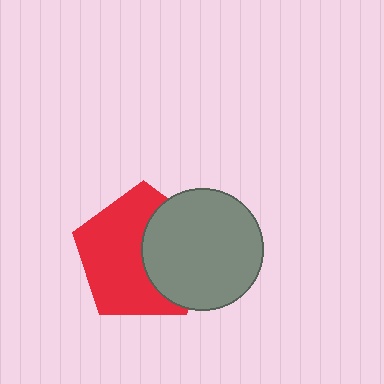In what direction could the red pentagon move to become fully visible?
The red pentagon could move left. That would shift it out from behind the gray circle entirely.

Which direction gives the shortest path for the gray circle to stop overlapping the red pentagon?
Moving right gives the shortest separation.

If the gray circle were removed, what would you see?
You would see the complete red pentagon.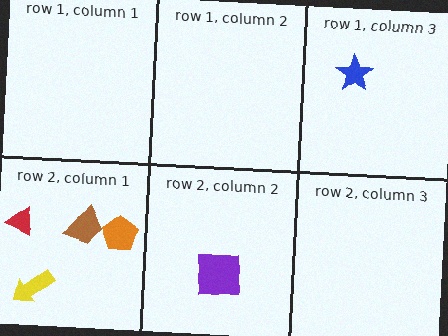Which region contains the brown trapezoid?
The row 2, column 1 region.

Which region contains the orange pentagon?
The row 2, column 1 region.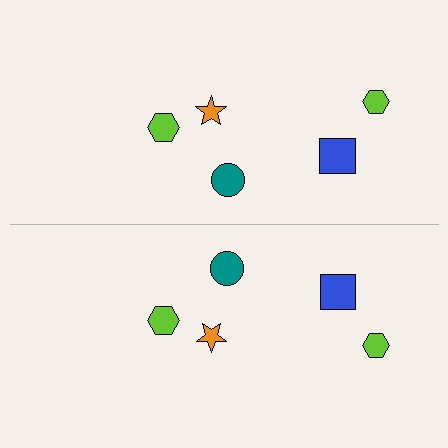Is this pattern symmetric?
Yes, this pattern has bilateral (reflection) symmetry.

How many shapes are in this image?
There are 10 shapes in this image.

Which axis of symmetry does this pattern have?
The pattern has a horizontal axis of symmetry running through the center of the image.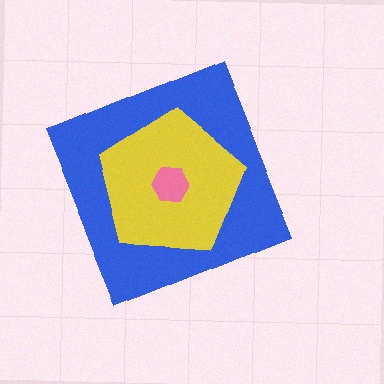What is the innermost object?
The pink hexagon.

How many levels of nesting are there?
3.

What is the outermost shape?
The blue diamond.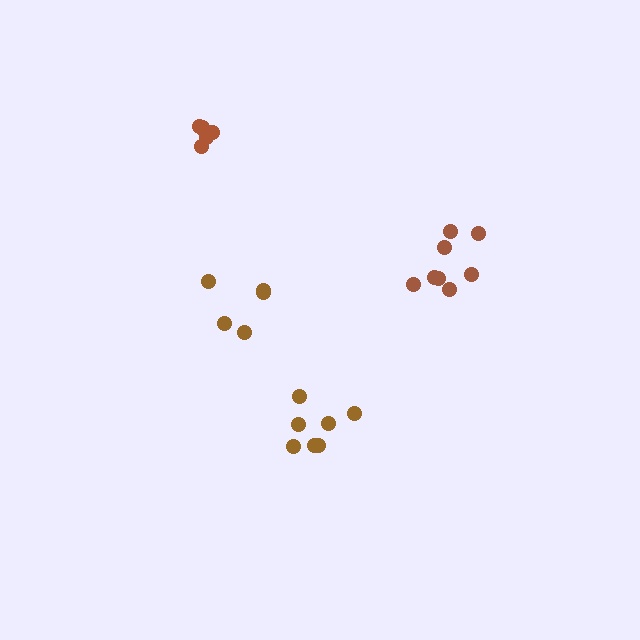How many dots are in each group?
Group 1: 5 dots, Group 2: 6 dots, Group 3: 8 dots, Group 4: 7 dots (26 total).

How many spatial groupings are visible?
There are 4 spatial groupings.